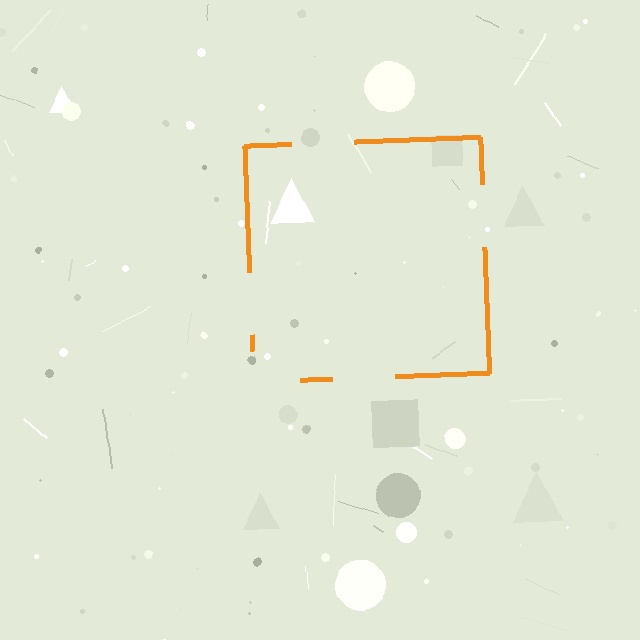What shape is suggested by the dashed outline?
The dashed outline suggests a square.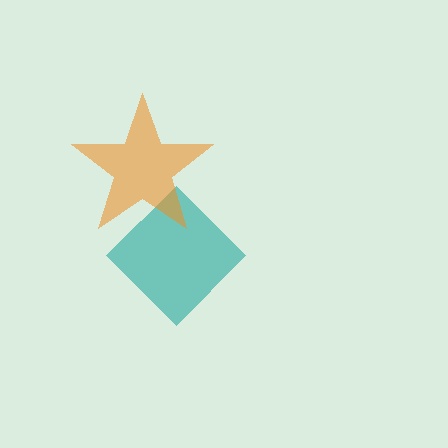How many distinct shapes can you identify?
There are 2 distinct shapes: a teal diamond, an orange star.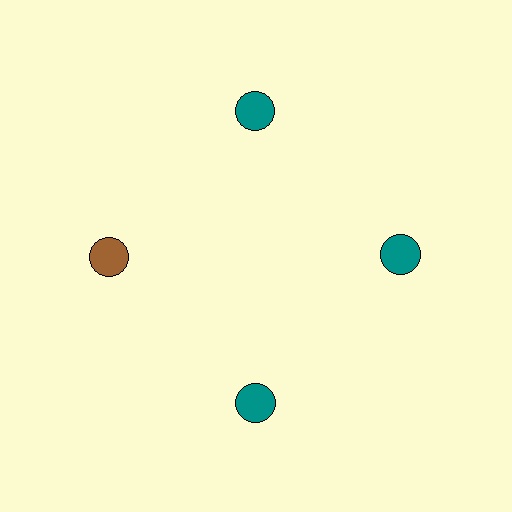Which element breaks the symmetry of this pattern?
The brown circle at roughly the 9 o'clock position breaks the symmetry. All other shapes are teal circles.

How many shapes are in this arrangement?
There are 4 shapes arranged in a ring pattern.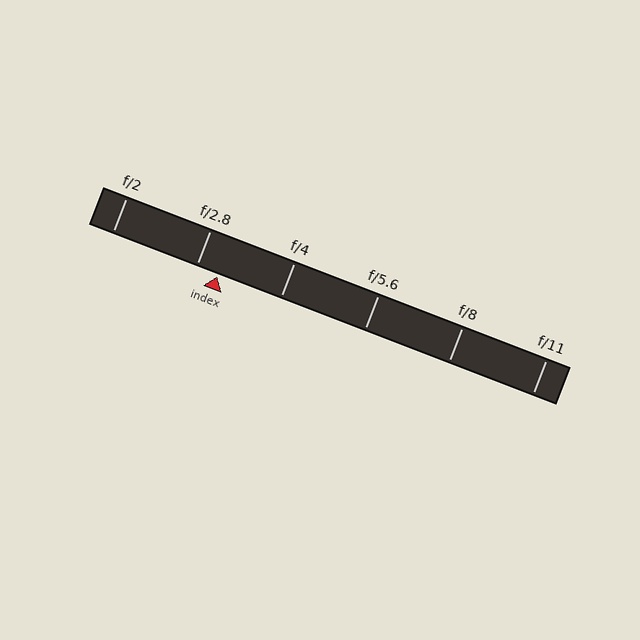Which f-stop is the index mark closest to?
The index mark is closest to f/2.8.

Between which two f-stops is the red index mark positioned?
The index mark is between f/2.8 and f/4.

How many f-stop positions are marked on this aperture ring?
There are 6 f-stop positions marked.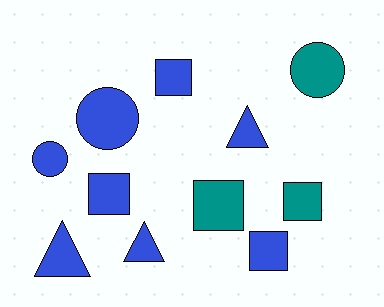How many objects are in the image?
There are 11 objects.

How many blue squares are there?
There are 3 blue squares.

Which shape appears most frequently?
Square, with 5 objects.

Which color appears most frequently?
Blue, with 8 objects.